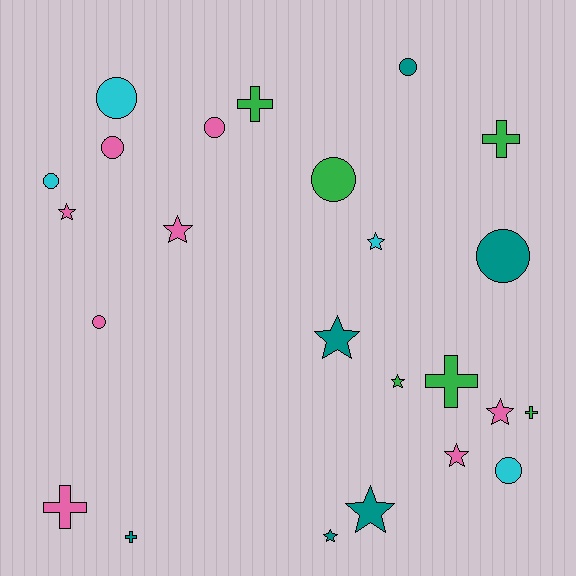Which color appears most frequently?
Pink, with 8 objects.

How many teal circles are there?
There are 2 teal circles.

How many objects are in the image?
There are 24 objects.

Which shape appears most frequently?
Star, with 9 objects.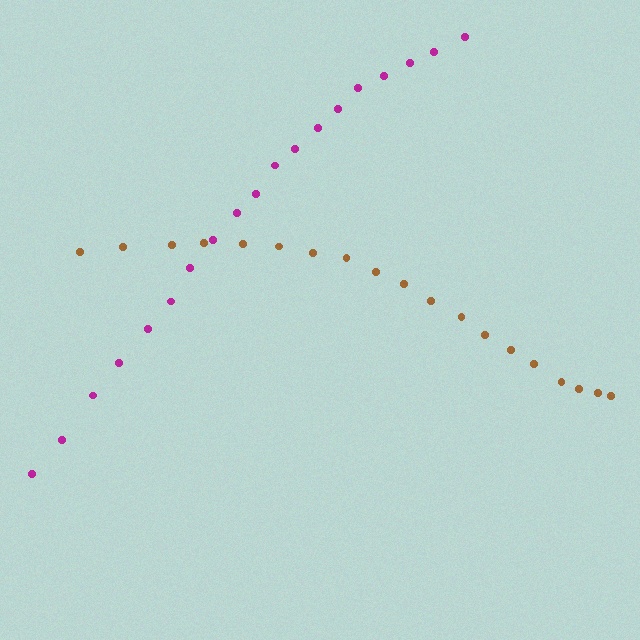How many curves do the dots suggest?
There are 2 distinct paths.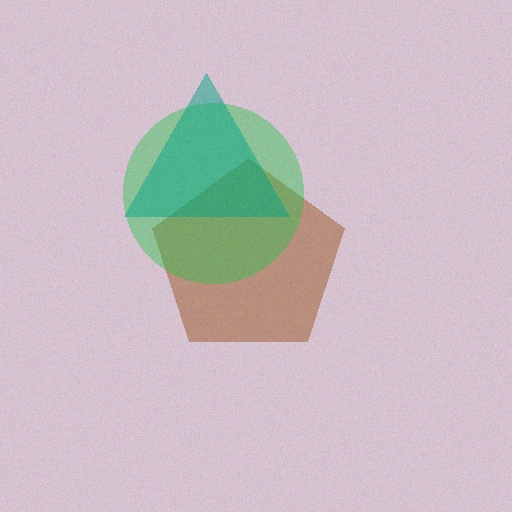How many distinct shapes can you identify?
There are 3 distinct shapes: a brown pentagon, a green circle, a teal triangle.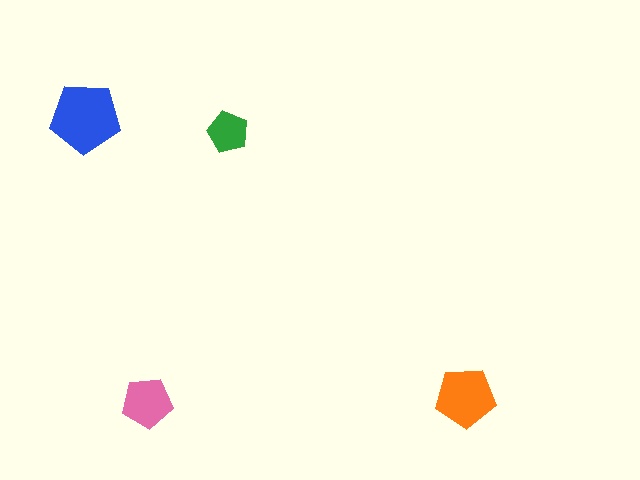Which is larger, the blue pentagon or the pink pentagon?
The blue one.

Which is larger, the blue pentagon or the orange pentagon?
The blue one.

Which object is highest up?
The blue pentagon is topmost.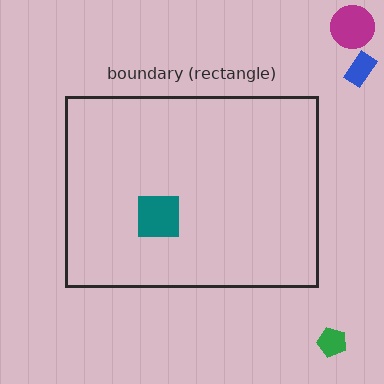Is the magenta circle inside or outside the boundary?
Outside.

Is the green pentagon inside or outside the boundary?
Outside.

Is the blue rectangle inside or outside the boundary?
Outside.